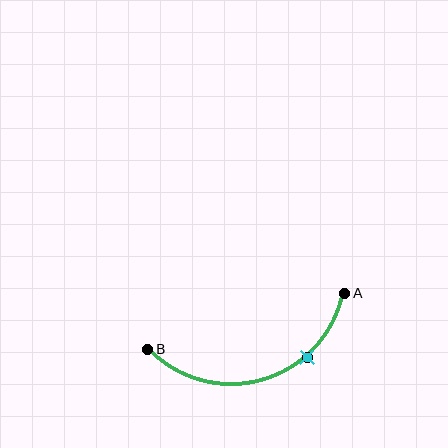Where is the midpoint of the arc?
The arc midpoint is the point on the curve farthest from the straight line joining A and B. It sits below that line.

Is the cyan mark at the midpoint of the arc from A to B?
No. The cyan mark lies on the arc but is closer to endpoint A. The arc midpoint would be at the point on the curve equidistant along the arc from both A and B.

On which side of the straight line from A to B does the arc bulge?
The arc bulges below the straight line connecting A and B.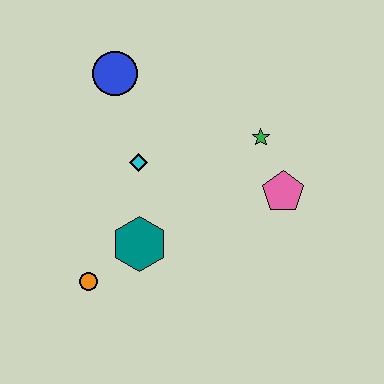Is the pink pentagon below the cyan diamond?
Yes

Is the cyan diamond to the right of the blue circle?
Yes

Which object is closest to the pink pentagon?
The green star is closest to the pink pentagon.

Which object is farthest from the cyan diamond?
The pink pentagon is farthest from the cyan diamond.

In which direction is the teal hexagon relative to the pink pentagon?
The teal hexagon is to the left of the pink pentagon.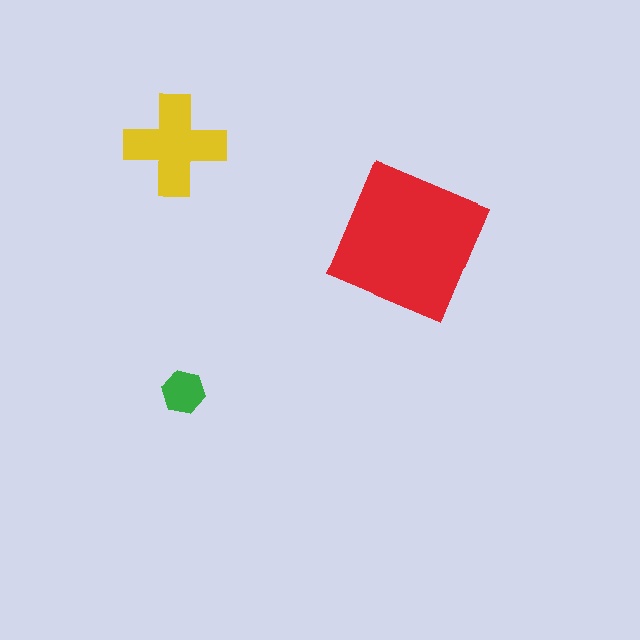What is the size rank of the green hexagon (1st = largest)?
3rd.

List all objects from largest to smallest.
The red square, the yellow cross, the green hexagon.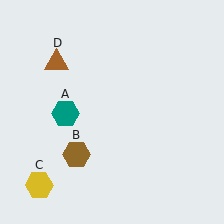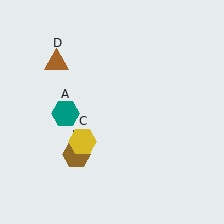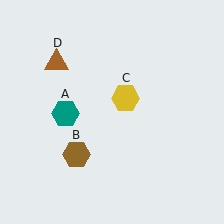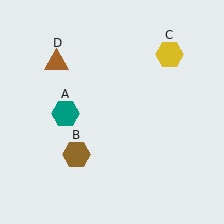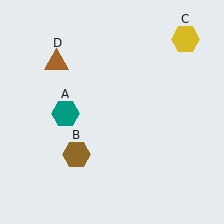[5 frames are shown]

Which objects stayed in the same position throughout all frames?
Teal hexagon (object A) and brown hexagon (object B) and brown triangle (object D) remained stationary.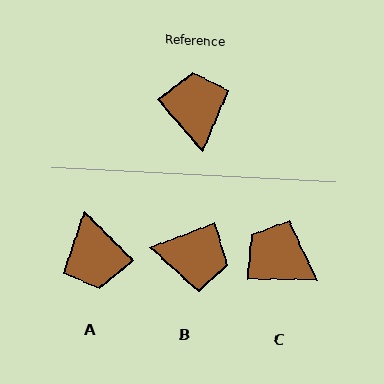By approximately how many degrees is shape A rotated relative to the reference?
Approximately 176 degrees clockwise.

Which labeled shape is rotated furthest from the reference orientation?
A, about 176 degrees away.